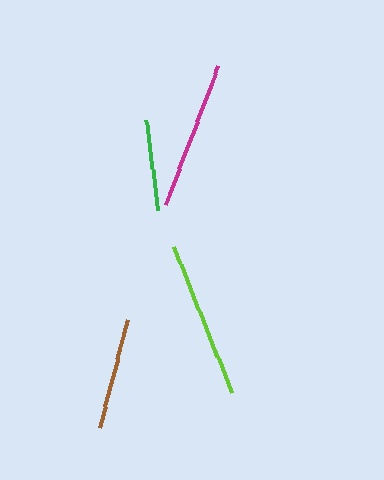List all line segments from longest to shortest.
From longest to shortest: lime, magenta, brown, green.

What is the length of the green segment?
The green segment is approximately 91 pixels long.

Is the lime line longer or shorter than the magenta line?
The lime line is longer than the magenta line.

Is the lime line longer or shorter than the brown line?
The lime line is longer than the brown line.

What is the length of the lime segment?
The lime segment is approximately 157 pixels long.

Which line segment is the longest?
The lime line is the longest at approximately 157 pixels.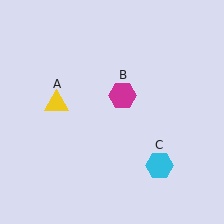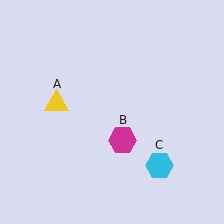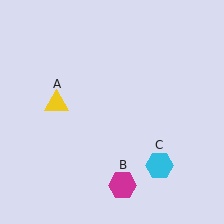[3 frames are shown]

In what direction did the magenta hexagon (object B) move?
The magenta hexagon (object B) moved down.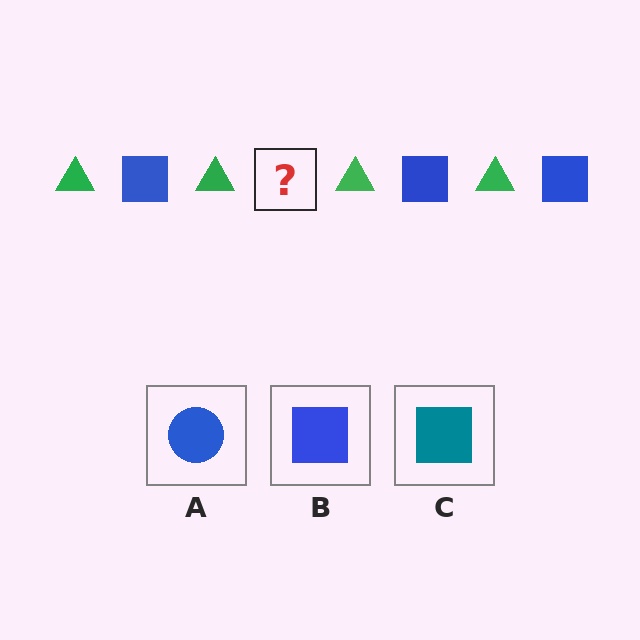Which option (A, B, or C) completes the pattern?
B.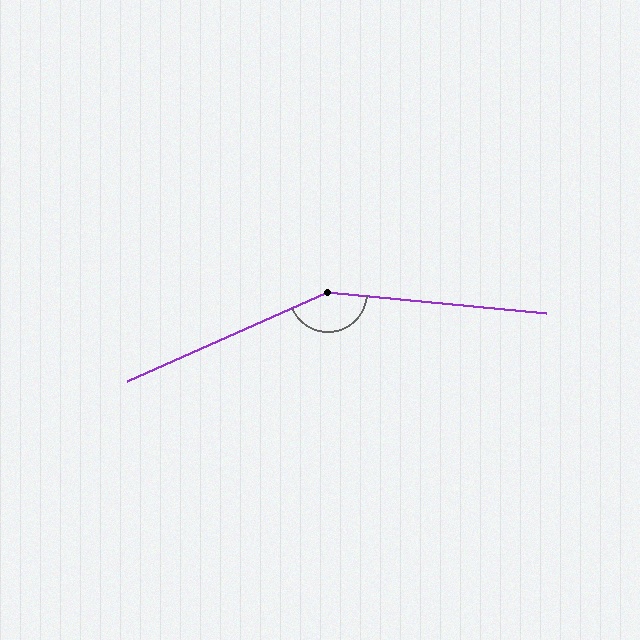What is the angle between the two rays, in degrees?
Approximately 151 degrees.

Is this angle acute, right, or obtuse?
It is obtuse.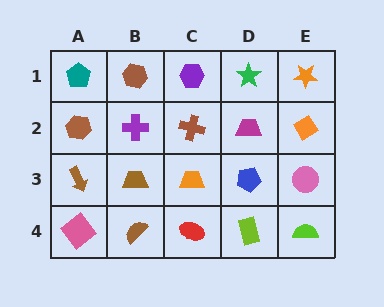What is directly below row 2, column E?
A pink circle.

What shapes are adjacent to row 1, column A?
A brown hexagon (row 2, column A), a brown hexagon (row 1, column B).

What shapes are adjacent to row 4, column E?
A pink circle (row 3, column E), a lime rectangle (row 4, column D).